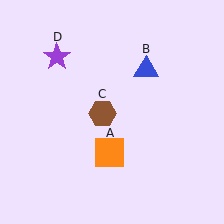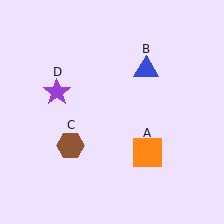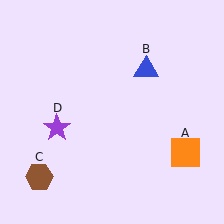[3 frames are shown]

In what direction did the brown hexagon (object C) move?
The brown hexagon (object C) moved down and to the left.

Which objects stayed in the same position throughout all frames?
Blue triangle (object B) remained stationary.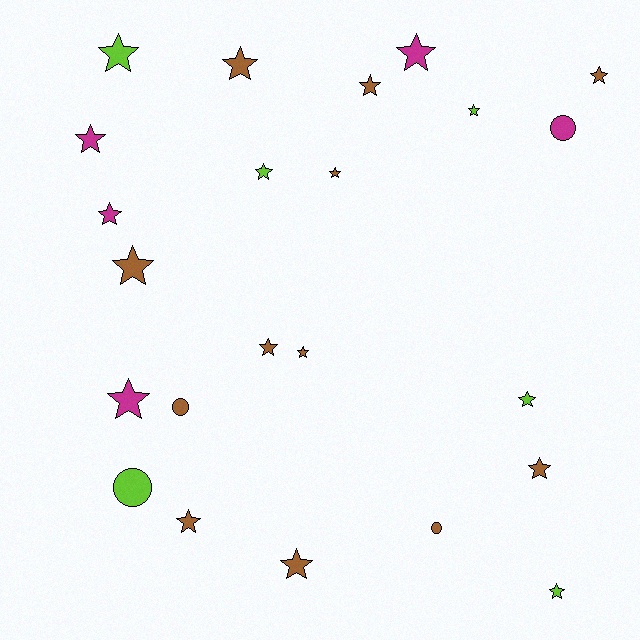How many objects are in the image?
There are 23 objects.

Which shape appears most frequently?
Star, with 19 objects.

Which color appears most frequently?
Brown, with 12 objects.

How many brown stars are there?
There are 10 brown stars.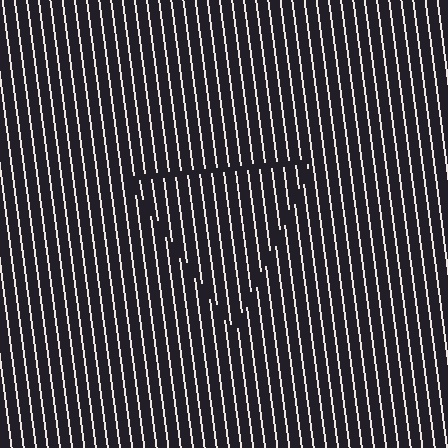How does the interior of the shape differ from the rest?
The interior of the shape contains the same grating, shifted by half a period — the contour is defined by the phase discontinuity where line-ends from the inner and outer gratings abut.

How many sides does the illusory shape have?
3 sides — the line-ends trace a triangle.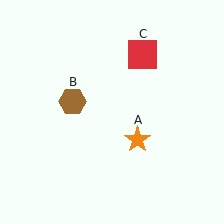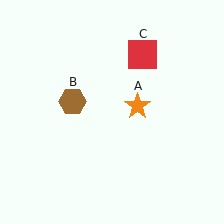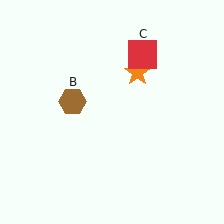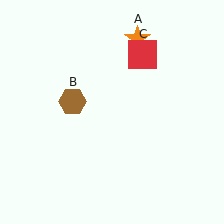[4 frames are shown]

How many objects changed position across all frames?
1 object changed position: orange star (object A).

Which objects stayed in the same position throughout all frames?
Brown hexagon (object B) and red square (object C) remained stationary.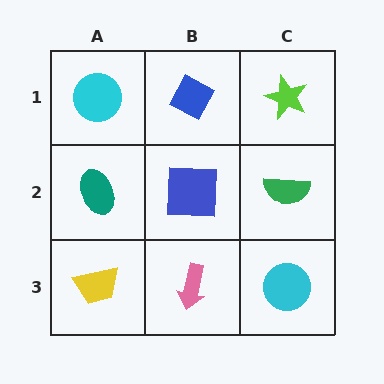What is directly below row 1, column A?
A teal ellipse.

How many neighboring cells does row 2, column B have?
4.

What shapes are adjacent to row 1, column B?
A blue square (row 2, column B), a cyan circle (row 1, column A), a lime star (row 1, column C).